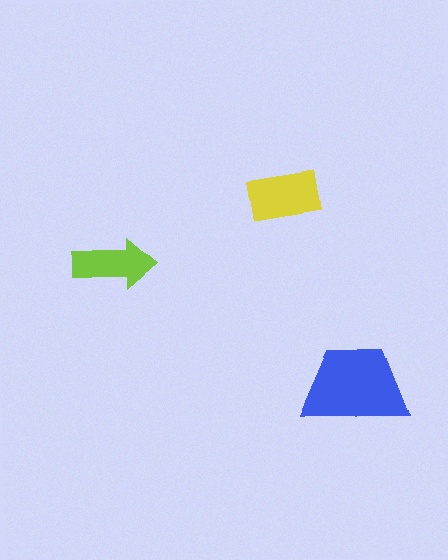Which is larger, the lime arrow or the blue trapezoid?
The blue trapezoid.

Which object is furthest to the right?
The blue trapezoid is rightmost.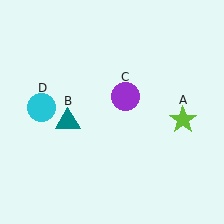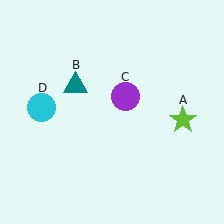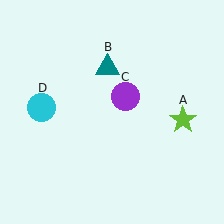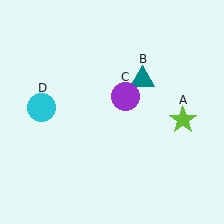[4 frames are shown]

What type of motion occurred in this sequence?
The teal triangle (object B) rotated clockwise around the center of the scene.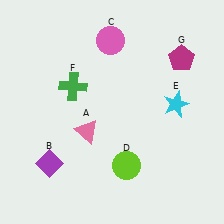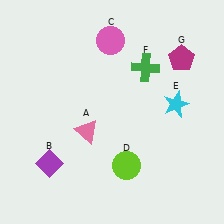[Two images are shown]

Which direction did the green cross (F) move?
The green cross (F) moved right.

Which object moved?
The green cross (F) moved right.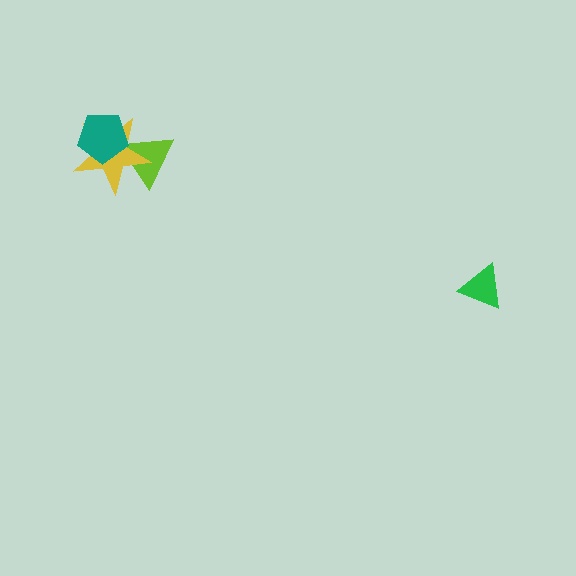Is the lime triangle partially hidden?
Yes, it is partially covered by another shape.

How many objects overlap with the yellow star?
2 objects overlap with the yellow star.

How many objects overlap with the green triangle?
0 objects overlap with the green triangle.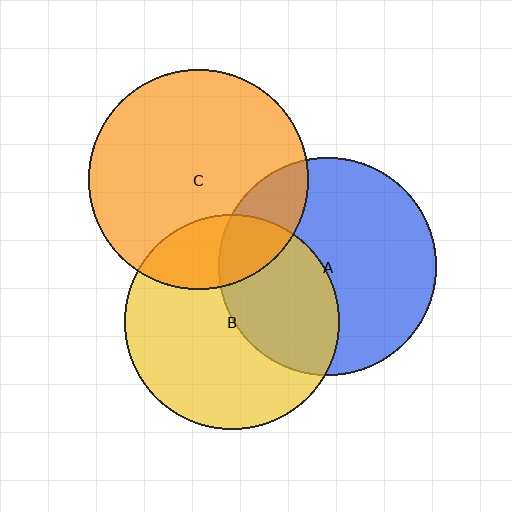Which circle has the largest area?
Circle C (orange).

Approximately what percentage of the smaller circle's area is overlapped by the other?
Approximately 40%.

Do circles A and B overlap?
Yes.